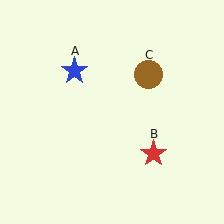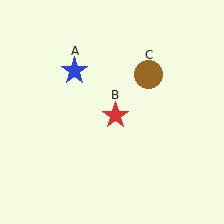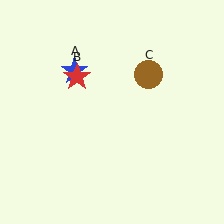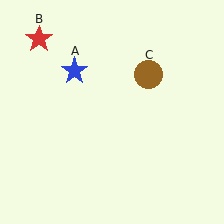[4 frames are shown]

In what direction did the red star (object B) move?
The red star (object B) moved up and to the left.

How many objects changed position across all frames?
1 object changed position: red star (object B).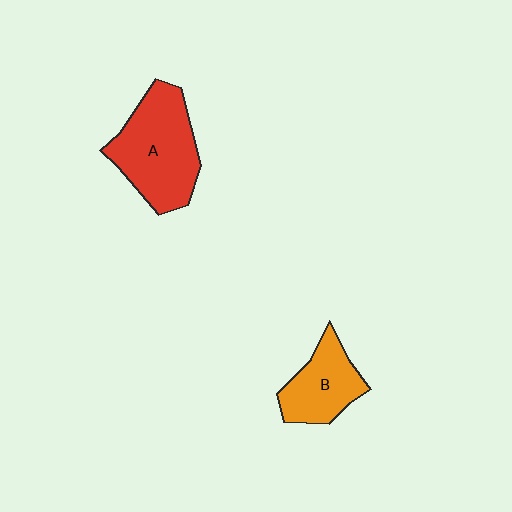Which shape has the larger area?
Shape A (red).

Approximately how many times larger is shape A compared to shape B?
Approximately 1.6 times.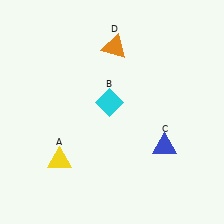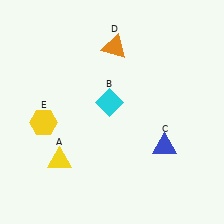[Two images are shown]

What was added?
A yellow hexagon (E) was added in Image 2.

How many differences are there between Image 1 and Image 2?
There is 1 difference between the two images.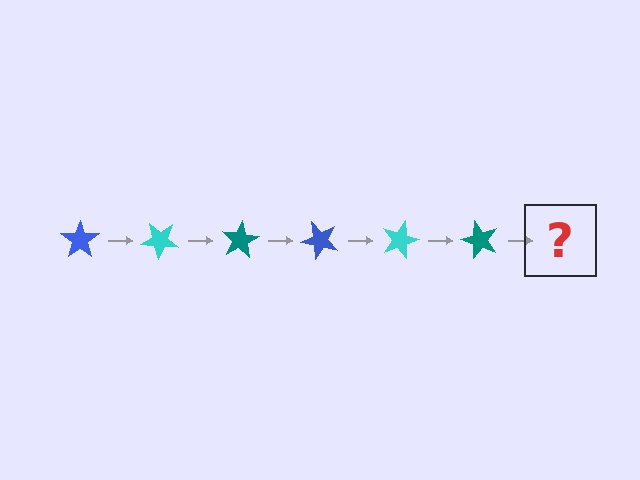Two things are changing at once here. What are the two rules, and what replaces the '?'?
The two rules are that it rotates 40 degrees each step and the color cycles through blue, cyan, and teal. The '?' should be a blue star, rotated 240 degrees from the start.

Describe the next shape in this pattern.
It should be a blue star, rotated 240 degrees from the start.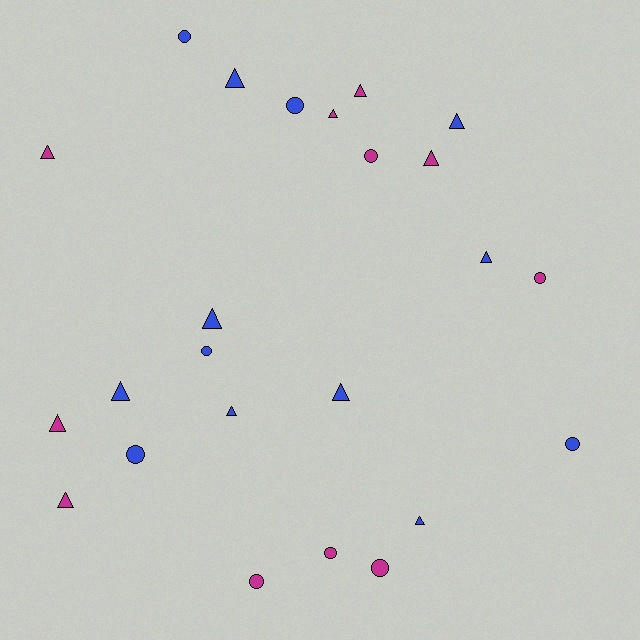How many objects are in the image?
There are 24 objects.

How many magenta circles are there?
There are 5 magenta circles.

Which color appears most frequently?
Blue, with 13 objects.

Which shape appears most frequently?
Triangle, with 14 objects.